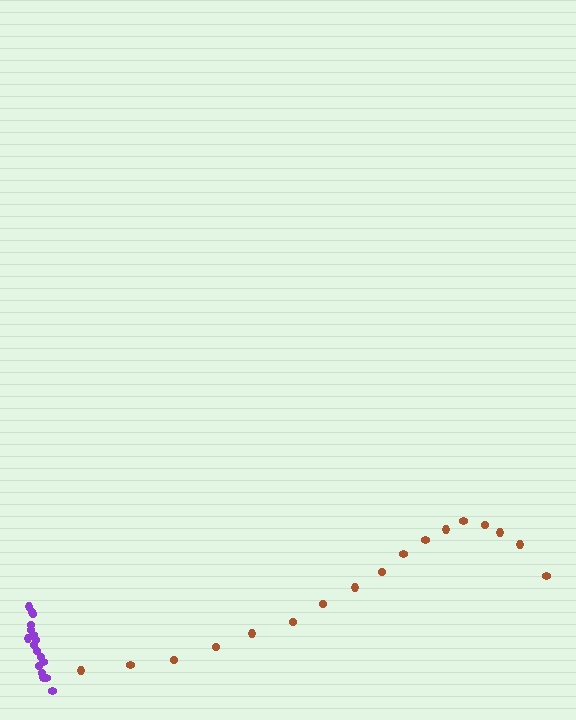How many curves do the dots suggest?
There are 2 distinct paths.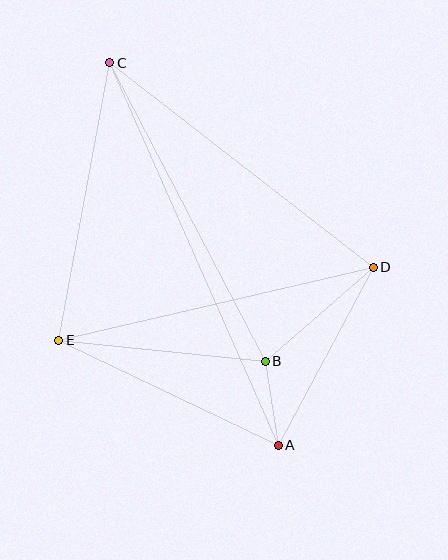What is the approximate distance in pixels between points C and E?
The distance between C and E is approximately 282 pixels.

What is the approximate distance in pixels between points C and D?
The distance between C and D is approximately 333 pixels.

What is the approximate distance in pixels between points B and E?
The distance between B and E is approximately 207 pixels.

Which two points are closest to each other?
Points A and B are closest to each other.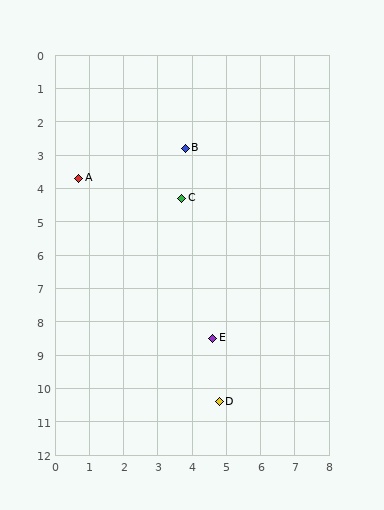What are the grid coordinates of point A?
Point A is at approximately (0.7, 3.7).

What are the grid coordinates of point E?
Point E is at approximately (4.6, 8.5).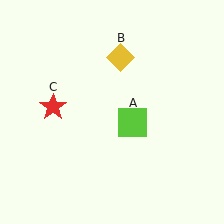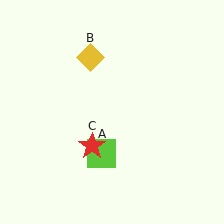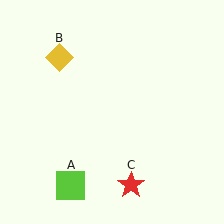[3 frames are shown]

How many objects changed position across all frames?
3 objects changed position: lime square (object A), yellow diamond (object B), red star (object C).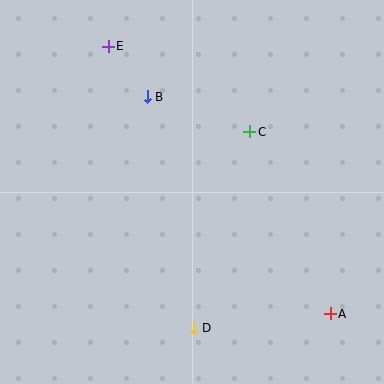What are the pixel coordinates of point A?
Point A is at (330, 314).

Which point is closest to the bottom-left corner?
Point D is closest to the bottom-left corner.